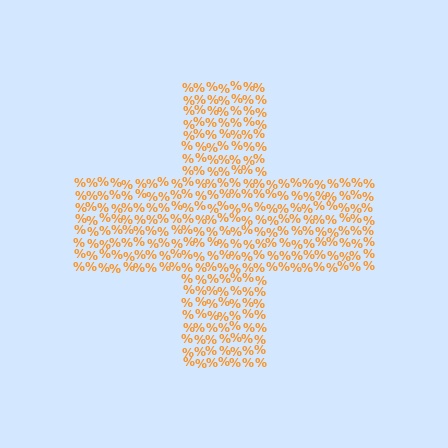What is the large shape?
The large shape is a cross.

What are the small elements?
The small elements are percent signs.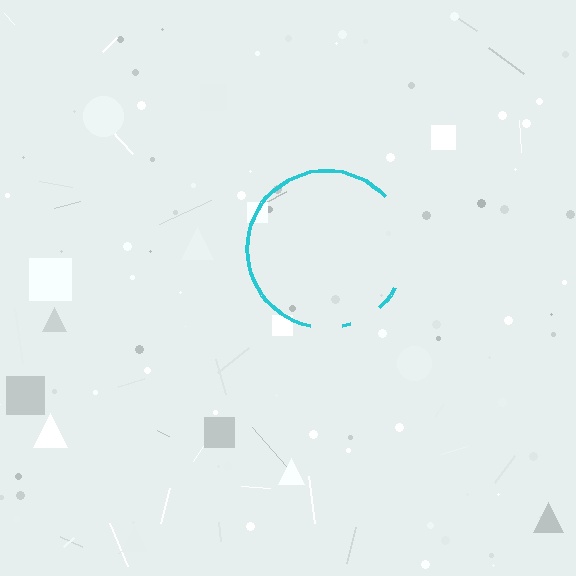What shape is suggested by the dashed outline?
The dashed outline suggests a circle.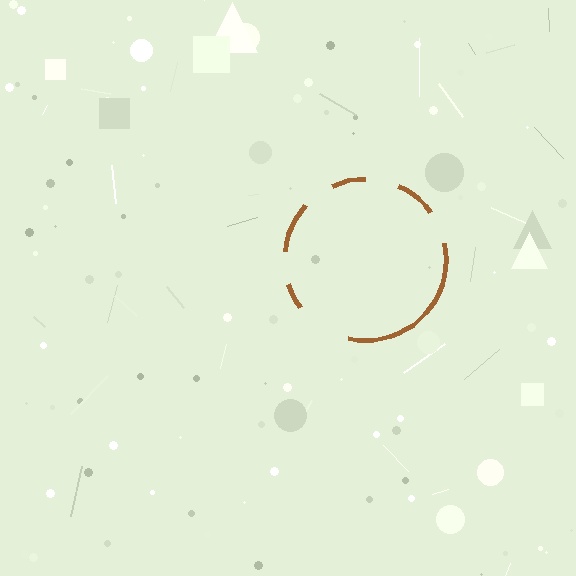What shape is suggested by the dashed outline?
The dashed outline suggests a circle.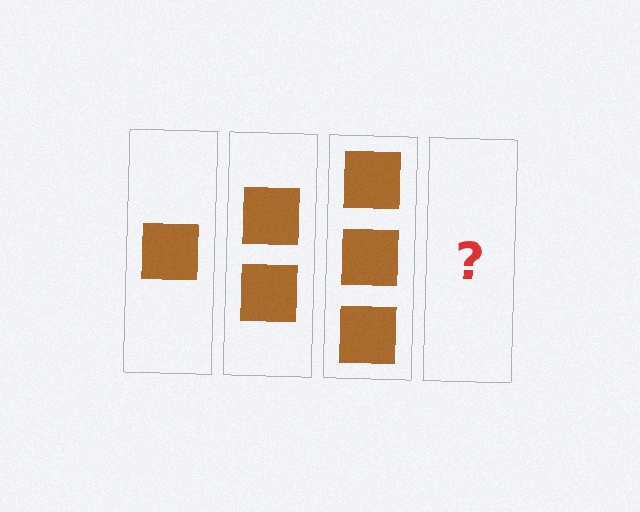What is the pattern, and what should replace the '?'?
The pattern is that each step adds one more square. The '?' should be 4 squares.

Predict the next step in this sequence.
The next step is 4 squares.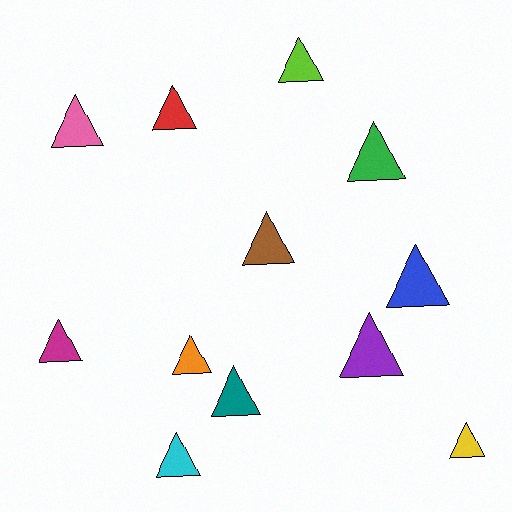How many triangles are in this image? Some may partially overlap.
There are 12 triangles.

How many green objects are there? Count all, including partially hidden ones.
There is 1 green object.